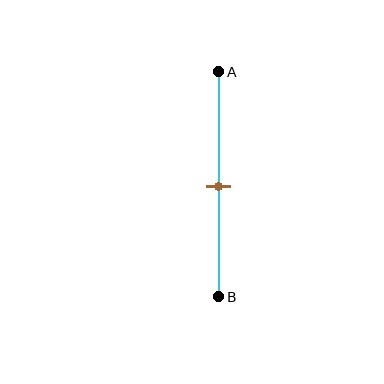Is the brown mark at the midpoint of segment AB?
Yes, the mark is approximately at the midpoint.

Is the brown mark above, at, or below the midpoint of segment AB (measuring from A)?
The brown mark is approximately at the midpoint of segment AB.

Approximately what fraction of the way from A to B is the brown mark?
The brown mark is approximately 50% of the way from A to B.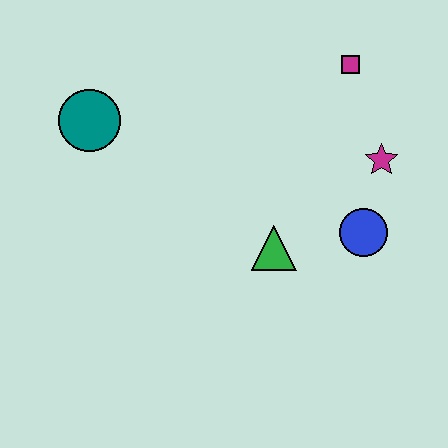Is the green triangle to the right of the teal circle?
Yes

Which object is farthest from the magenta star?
The teal circle is farthest from the magenta star.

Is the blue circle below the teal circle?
Yes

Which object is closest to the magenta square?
The magenta star is closest to the magenta square.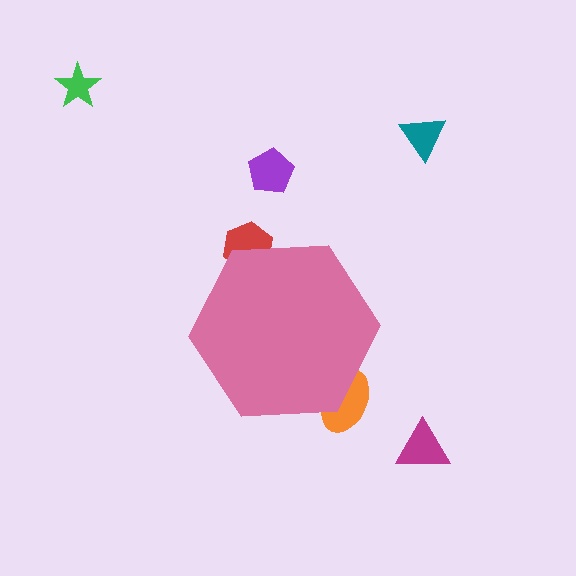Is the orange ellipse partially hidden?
Yes, the orange ellipse is partially hidden behind the pink hexagon.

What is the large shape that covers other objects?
A pink hexagon.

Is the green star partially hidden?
No, the green star is fully visible.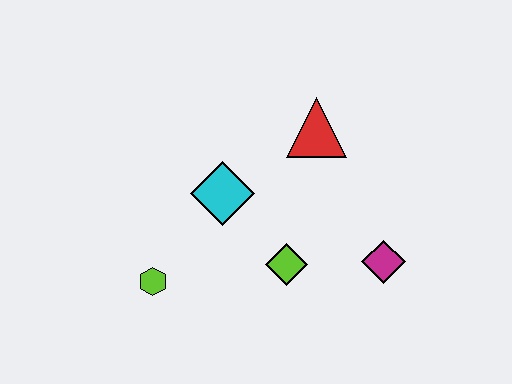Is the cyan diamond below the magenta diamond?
No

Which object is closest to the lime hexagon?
The cyan diamond is closest to the lime hexagon.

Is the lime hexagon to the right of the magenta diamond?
No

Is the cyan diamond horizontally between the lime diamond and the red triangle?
No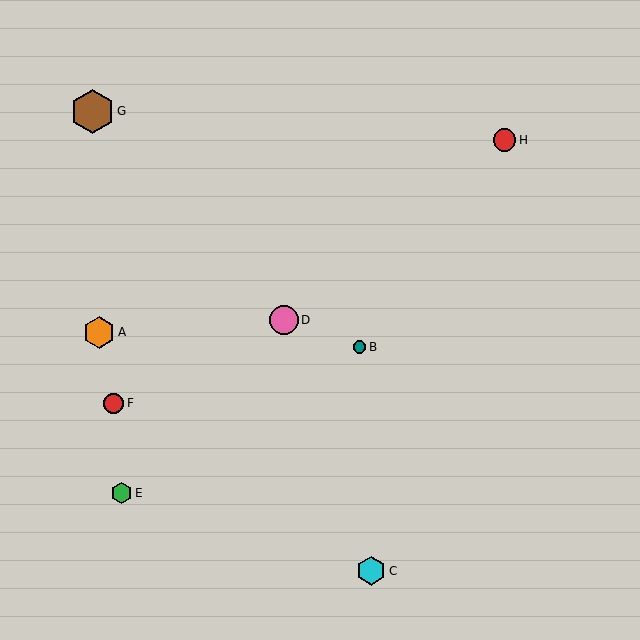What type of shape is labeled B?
Shape B is a teal circle.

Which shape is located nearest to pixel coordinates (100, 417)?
The red circle (labeled F) at (114, 403) is nearest to that location.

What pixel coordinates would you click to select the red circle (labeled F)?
Click at (114, 403) to select the red circle F.